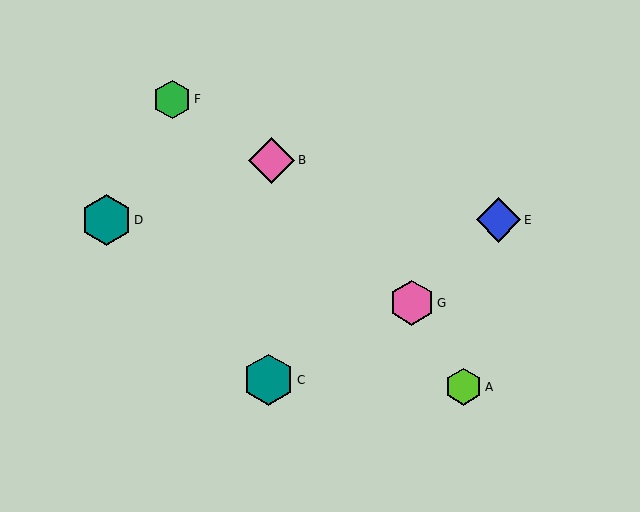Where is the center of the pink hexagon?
The center of the pink hexagon is at (412, 303).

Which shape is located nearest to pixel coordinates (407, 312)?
The pink hexagon (labeled G) at (412, 303) is nearest to that location.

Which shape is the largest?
The teal hexagon (labeled C) is the largest.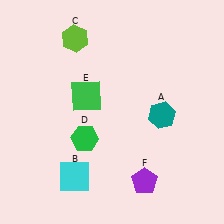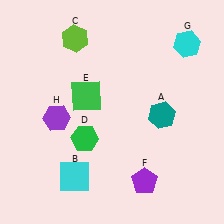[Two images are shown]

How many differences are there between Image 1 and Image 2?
There are 2 differences between the two images.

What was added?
A cyan hexagon (G), a purple hexagon (H) were added in Image 2.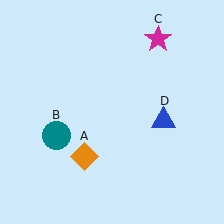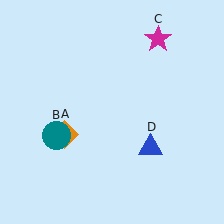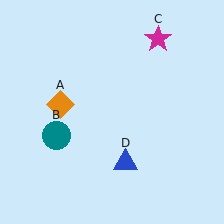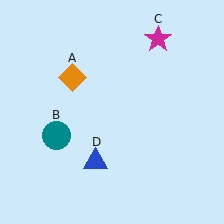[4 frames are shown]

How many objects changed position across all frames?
2 objects changed position: orange diamond (object A), blue triangle (object D).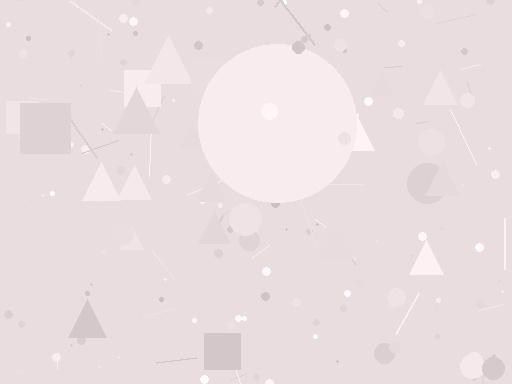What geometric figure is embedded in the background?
A circle is embedded in the background.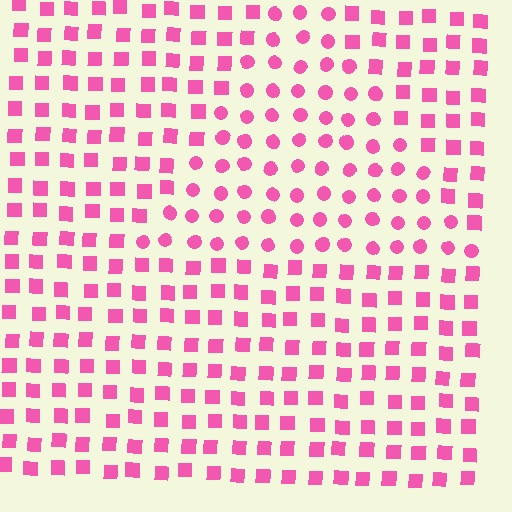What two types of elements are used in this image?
The image uses circles inside the triangle region and squares outside it.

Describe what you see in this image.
The image is filled with small pink elements arranged in a uniform grid. A triangle-shaped region contains circles, while the surrounding area contains squares. The boundary is defined purely by the change in element shape.